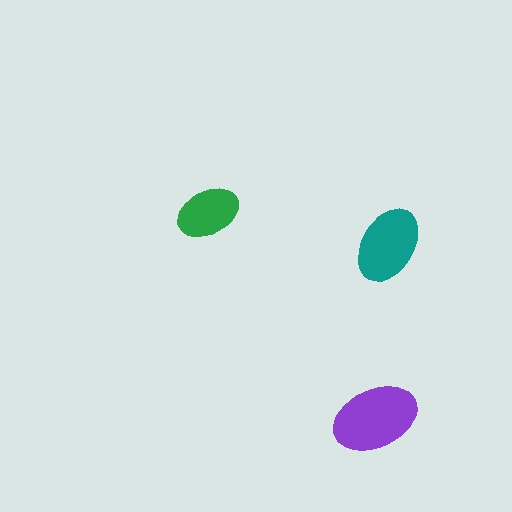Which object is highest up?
The green ellipse is topmost.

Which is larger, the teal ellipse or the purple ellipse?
The purple one.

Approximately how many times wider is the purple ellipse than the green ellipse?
About 1.5 times wider.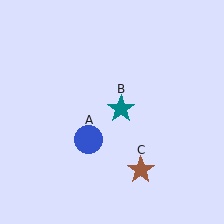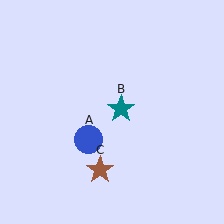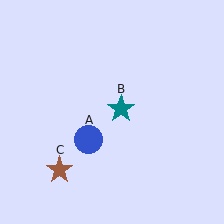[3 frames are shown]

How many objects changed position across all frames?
1 object changed position: brown star (object C).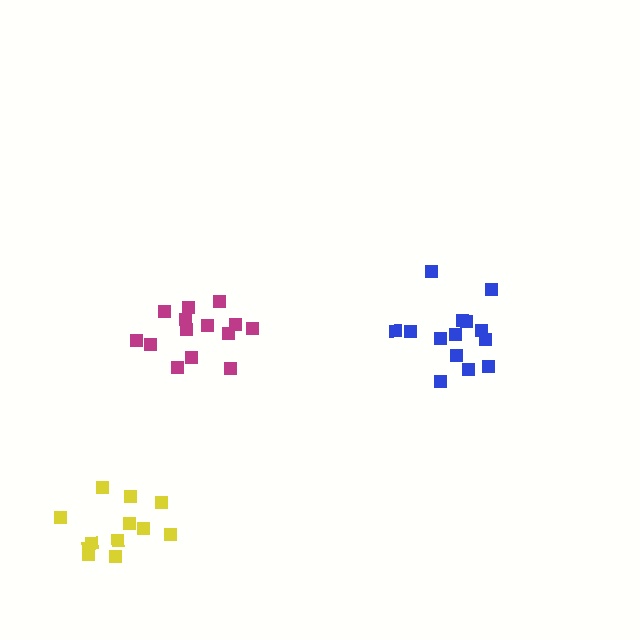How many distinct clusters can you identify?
There are 3 distinct clusters.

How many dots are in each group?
Group 1: 14 dots, Group 2: 14 dots, Group 3: 12 dots (40 total).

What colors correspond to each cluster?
The clusters are colored: magenta, blue, yellow.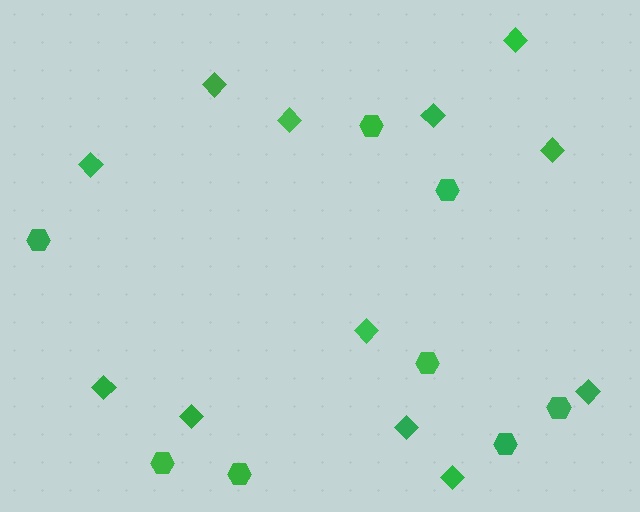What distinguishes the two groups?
There are 2 groups: one group of diamonds (12) and one group of hexagons (8).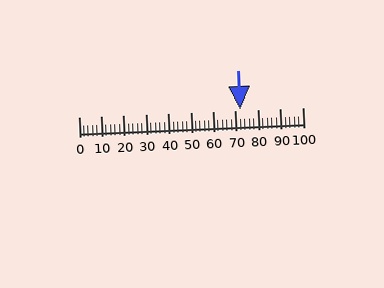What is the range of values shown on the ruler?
The ruler shows values from 0 to 100.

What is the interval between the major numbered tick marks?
The major tick marks are spaced 10 units apart.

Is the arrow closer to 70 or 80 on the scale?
The arrow is closer to 70.